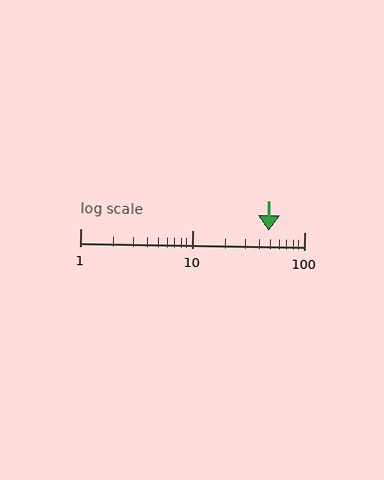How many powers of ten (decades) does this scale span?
The scale spans 2 decades, from 1 to 100.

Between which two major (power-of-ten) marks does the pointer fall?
The pointer is between 10 and 100.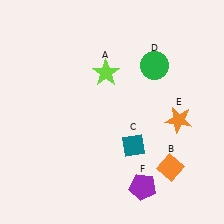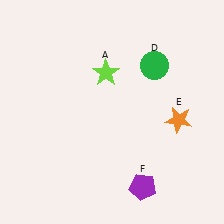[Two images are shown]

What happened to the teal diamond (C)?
The teal diamond (C) was removed in Image 2. It was in the bottom-right area of Image 1.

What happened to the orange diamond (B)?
The orange diamond (B) was removed in Image 2. It was in the bottom-right area of Image 1.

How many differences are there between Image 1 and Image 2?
There are 2 differences between the two images.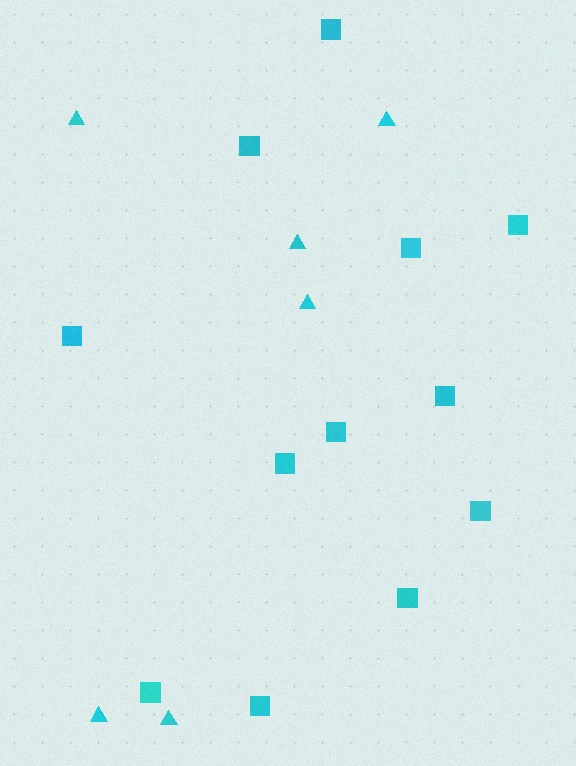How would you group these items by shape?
There are 2 groups: one group of triangles (6) and one group of squares (12).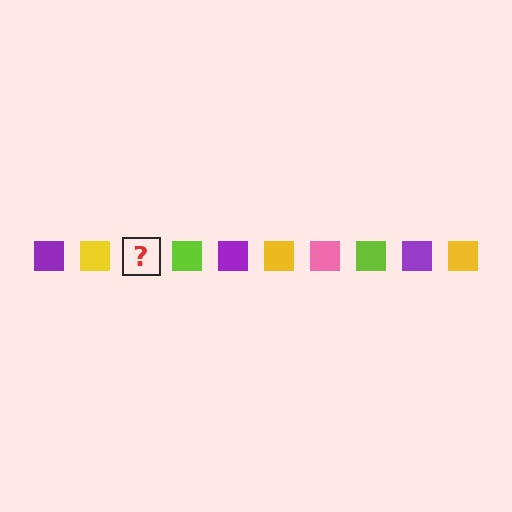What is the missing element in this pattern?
The missing element is a pink square.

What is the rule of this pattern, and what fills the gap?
The rule is that the pattern cycles through purple, yellow, pink, lime squares. The gap should be filled with a pink square.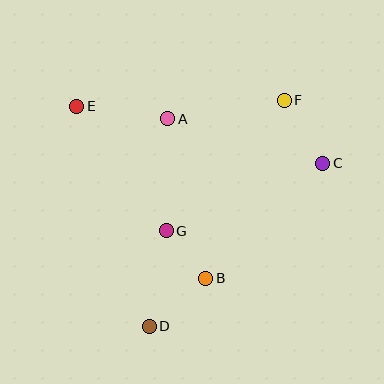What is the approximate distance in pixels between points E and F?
The distance between E and F is approximately 208 pixels.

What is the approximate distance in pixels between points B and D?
The distance between B and D is approximately 74 pixels.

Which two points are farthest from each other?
Points D and F are farthest from each other.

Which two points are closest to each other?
Points B and G are closest to each other.